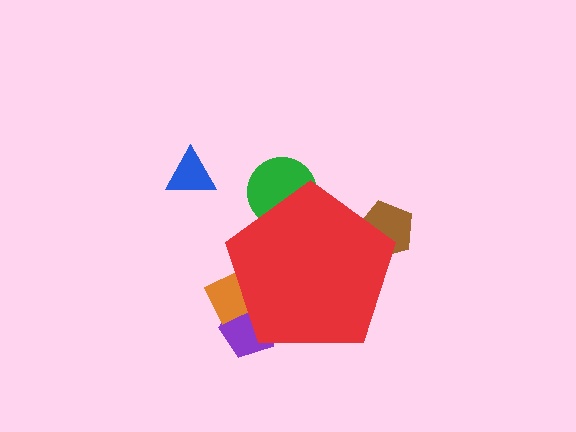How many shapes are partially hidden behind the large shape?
4 shapes are partially hidden.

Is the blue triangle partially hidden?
No, the blue triangle is fully visible.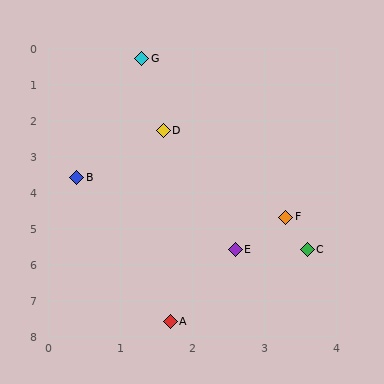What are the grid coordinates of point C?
Point C is at approximately (3.6, 5.6).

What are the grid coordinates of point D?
Point D is at approximately (1.6, 2.3).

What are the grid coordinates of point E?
Point E is at approximately (2.6, 5.6).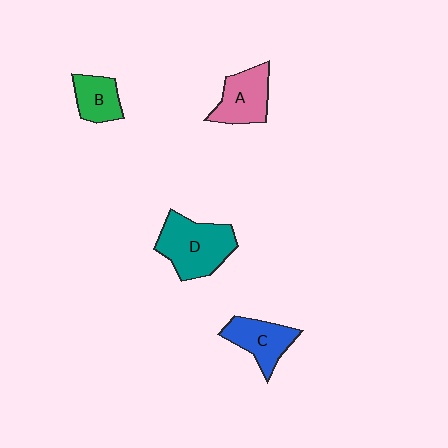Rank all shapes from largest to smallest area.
From largest to smallest: D (teal), A (pink), C (blue), B (green).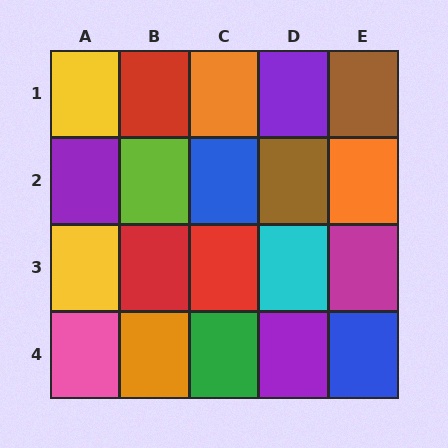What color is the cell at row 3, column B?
Red.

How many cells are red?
3 cells are red.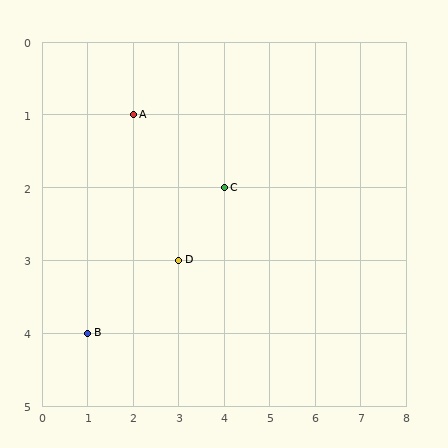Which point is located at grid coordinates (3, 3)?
Point D is at (3, 3).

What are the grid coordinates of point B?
Point B is at grid coordinates (1, 4).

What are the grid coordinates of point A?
Point A is at grid coordinates (2, 1).